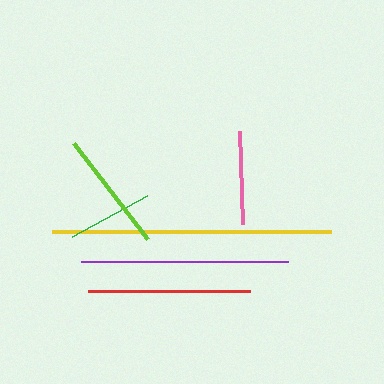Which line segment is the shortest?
The green line is the shortest at approximately 85 pixels.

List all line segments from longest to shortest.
From longest to shortest: yellow, purple, red, lime, pink, green.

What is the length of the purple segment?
The purple segment is approximately 207 pixels long.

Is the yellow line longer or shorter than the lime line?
The yellow line is longer than the lime line.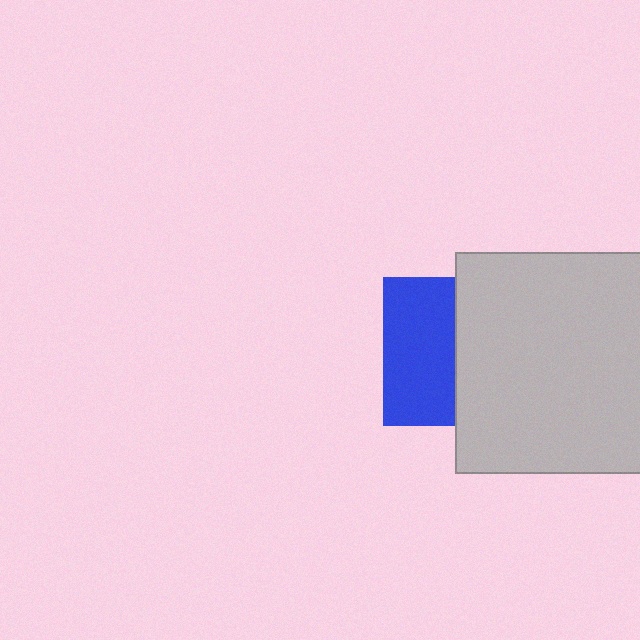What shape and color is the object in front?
The object in front is a light gray rectangle.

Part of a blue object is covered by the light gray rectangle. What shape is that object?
It is a square.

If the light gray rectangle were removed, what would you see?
You would see the complete blue square.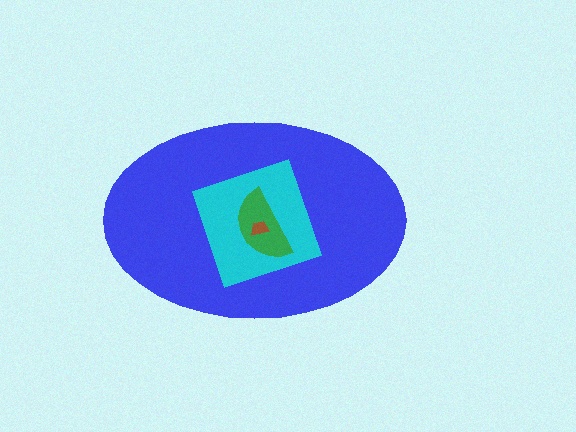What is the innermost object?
The brown trapezoid.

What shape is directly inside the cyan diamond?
The green semicircle.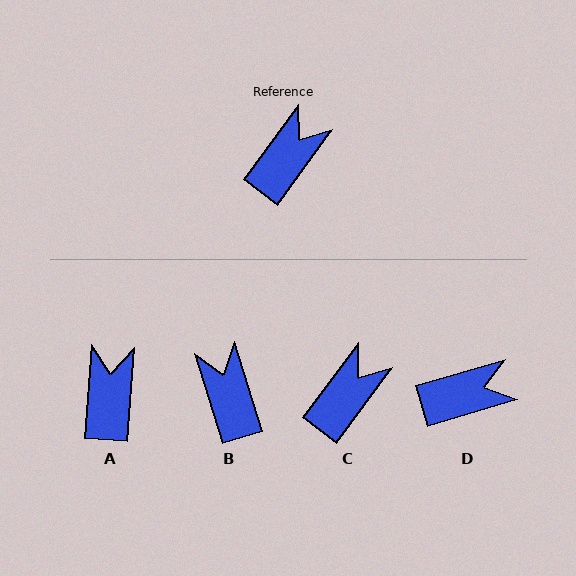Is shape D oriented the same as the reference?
No, it is off by about 37 degrees.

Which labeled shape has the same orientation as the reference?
C.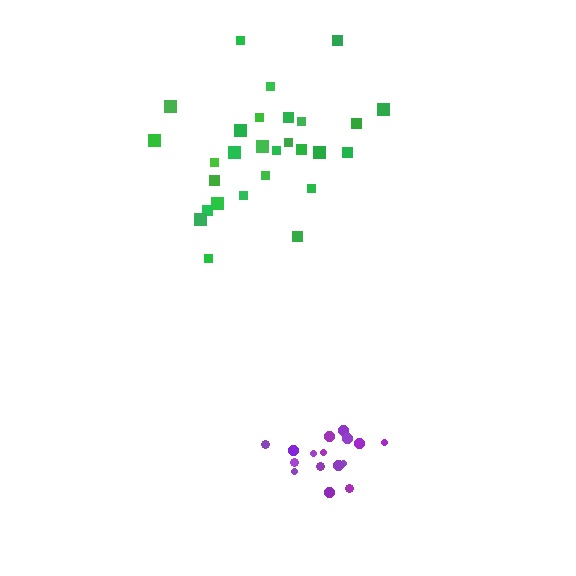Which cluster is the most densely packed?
Purple.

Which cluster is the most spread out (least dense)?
Green.